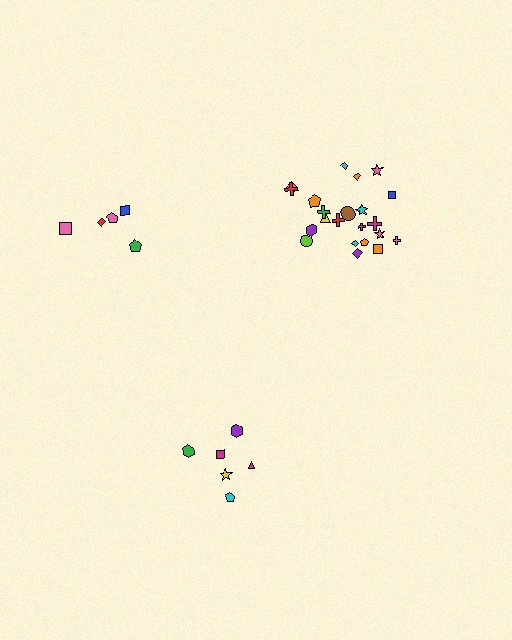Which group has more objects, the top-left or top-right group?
The top-right group.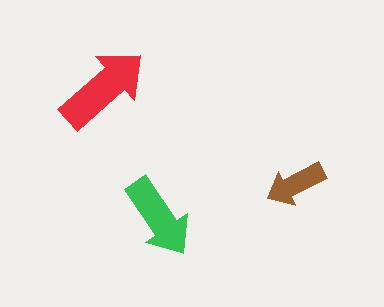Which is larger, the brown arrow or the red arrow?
The red one.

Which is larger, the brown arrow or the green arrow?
The green one.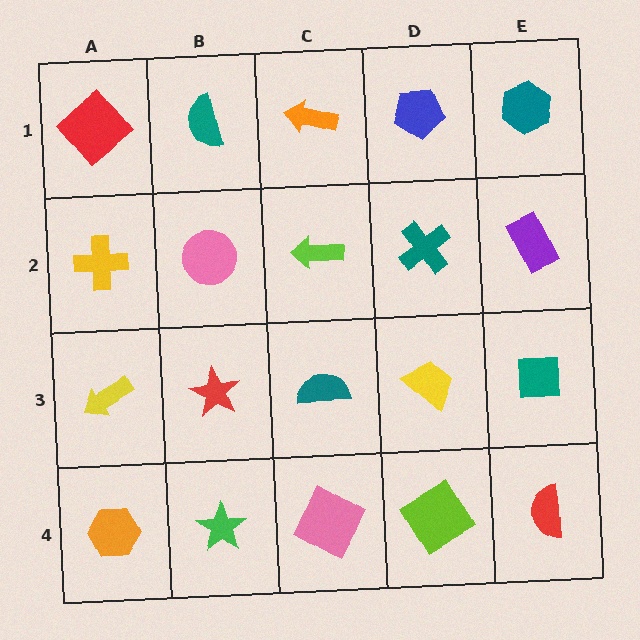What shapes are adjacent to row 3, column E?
A purple rectangle (row 2, column E), a red semicircle (row 4, column E), a yellow trapezoid (row 3, column D).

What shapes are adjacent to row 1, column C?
A lime arrow (row 2, column C), a teal semicircle (row 1, column B), a blue pentagon (row 1, column D).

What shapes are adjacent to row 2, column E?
A teal hexagon (row 1, column E), a teal square (row 3, column E), a teal cross (row 2, column D).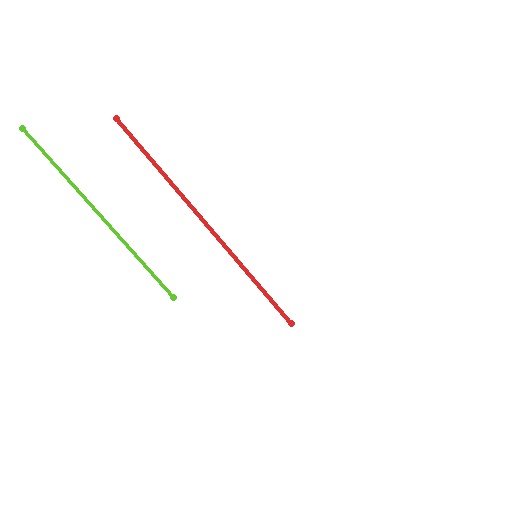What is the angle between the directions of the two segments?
Approximately 1 degree.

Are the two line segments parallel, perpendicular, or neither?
Parallel — their directions differ by only 1.0°.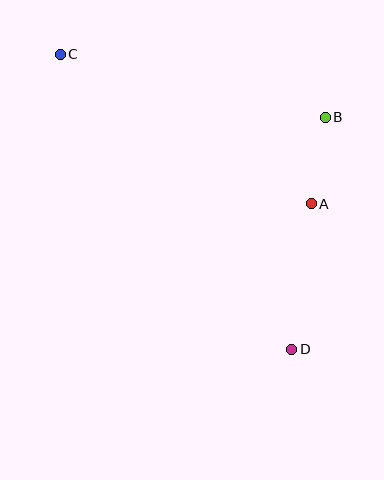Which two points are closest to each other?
Points A and B are closest to each other.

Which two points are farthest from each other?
Points C and D are farthest from each other.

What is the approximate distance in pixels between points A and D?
The distance between A and D is approximately 147 pixels.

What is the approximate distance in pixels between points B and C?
The distance between B and C is approximately 272 pixels.